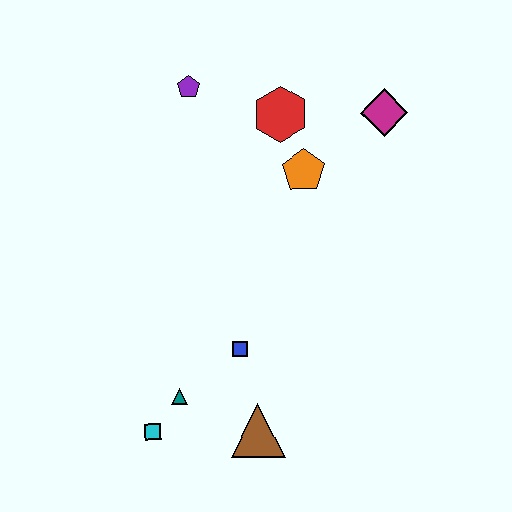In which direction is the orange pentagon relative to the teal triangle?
The orange pentagon is above the teal triangle.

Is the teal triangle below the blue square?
Yes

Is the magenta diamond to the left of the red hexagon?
No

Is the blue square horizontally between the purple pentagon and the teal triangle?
No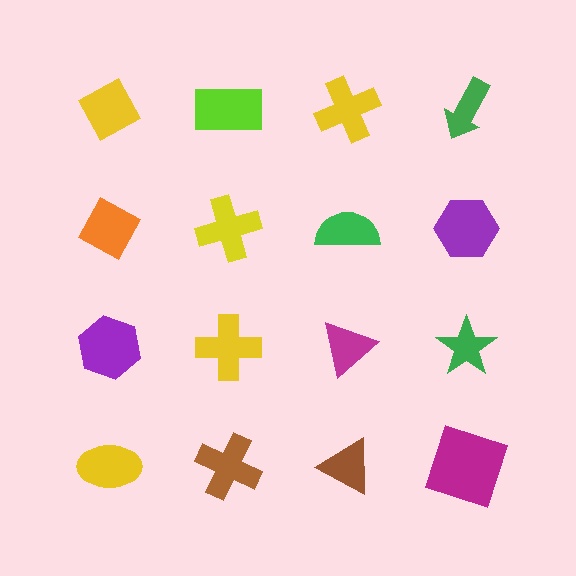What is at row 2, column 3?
A green semicircle.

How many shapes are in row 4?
4 shapes.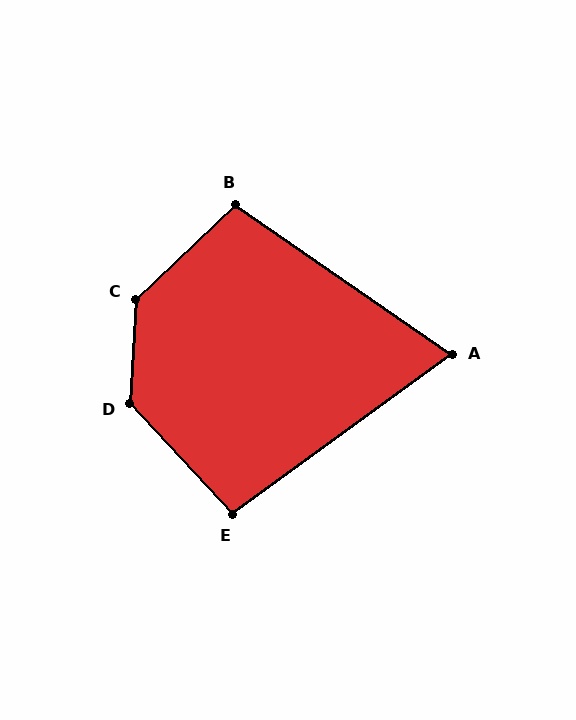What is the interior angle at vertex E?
Approximately 97 degrees (obtuse).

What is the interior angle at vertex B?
Approximately 102 degrees (obtuse).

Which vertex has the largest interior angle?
C, at approximately 136 degrees.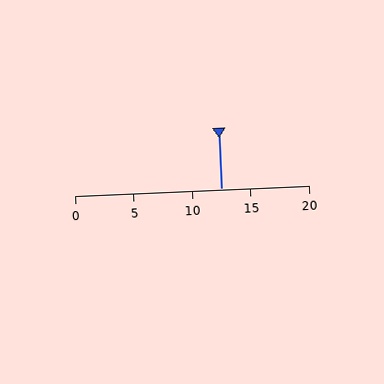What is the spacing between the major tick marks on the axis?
The major ticks are spaced 5 apart.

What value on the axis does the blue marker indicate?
The marker indicates approximately 12.5.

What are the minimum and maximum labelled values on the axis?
The axis runs from 0 to 20.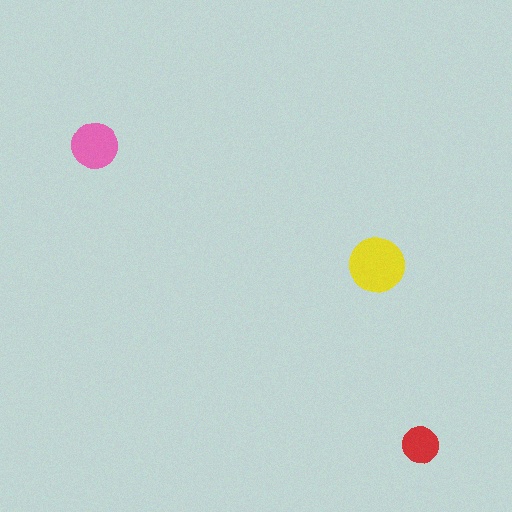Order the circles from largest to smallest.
the yellow one, the pink one, the red one.